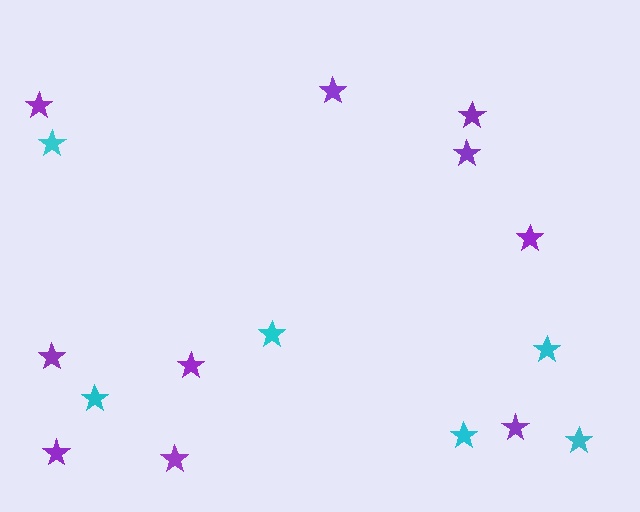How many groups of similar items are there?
There are 2 groups: one group of cyan stars (6) and one group of purple stars (10).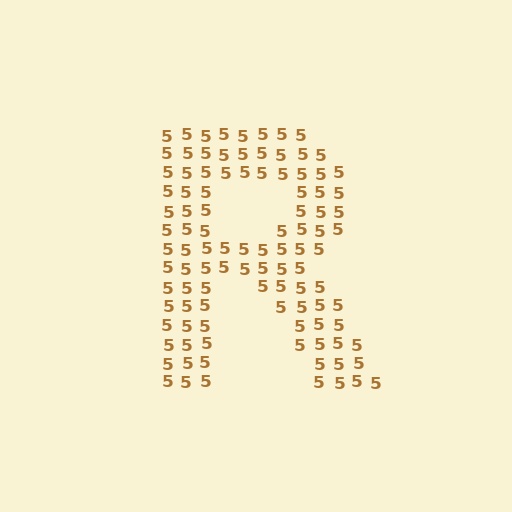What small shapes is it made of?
It is made of small digit 5's.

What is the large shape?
The large shape is the letter R.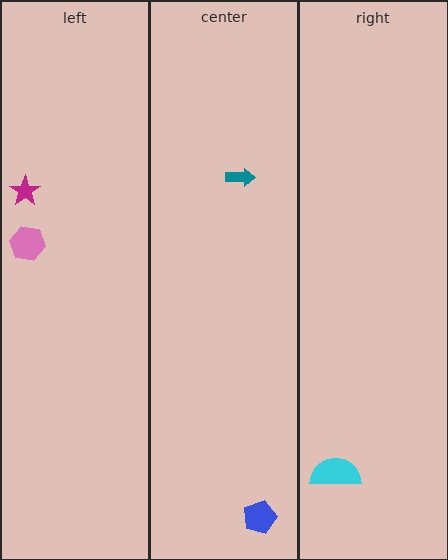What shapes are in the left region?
The pink hexagon, the magenta star.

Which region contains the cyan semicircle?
The right region.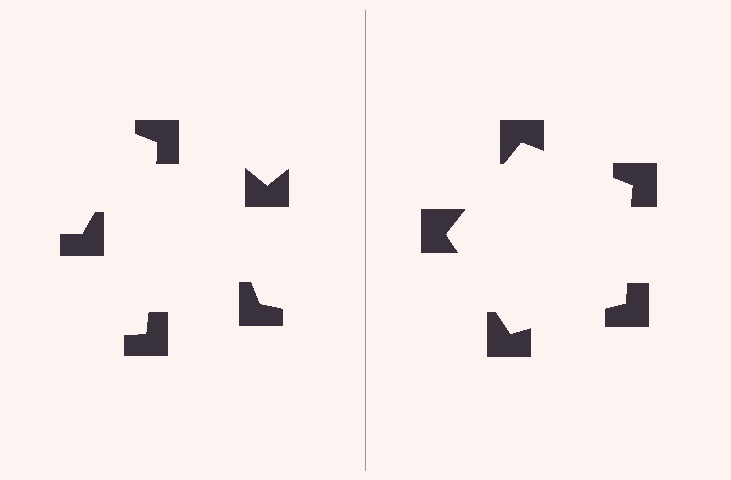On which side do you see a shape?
An illusory pentagon appears on the right side. On the left side the wedge cuts are rotated, so no coherent shape forms.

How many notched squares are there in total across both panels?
10 — 5 on each side.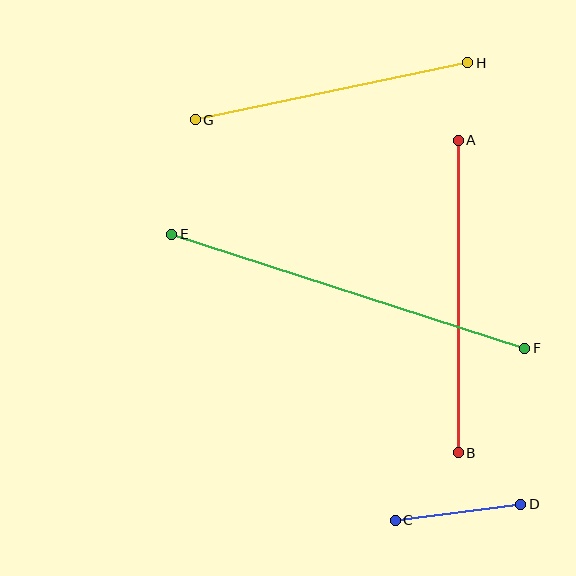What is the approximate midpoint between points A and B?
The midpoint is at approximately (458, 296) pixels.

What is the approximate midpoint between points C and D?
The midpoint is at approximately (458, 512) pixels.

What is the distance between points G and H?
The distance is approximately 278 pixels.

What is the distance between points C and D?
The distance is approximately 126 pixels.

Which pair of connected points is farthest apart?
Points E and F are farthest apart.